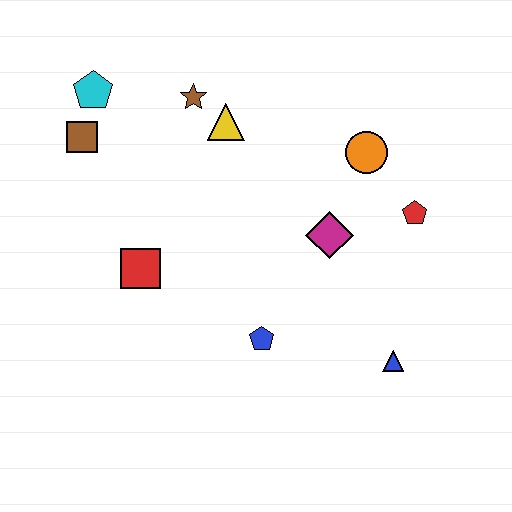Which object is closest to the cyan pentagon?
The brown square is closest to the cyan pentagon.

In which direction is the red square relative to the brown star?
The red square is below the brown star.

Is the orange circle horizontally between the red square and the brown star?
No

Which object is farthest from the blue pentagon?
The cyan pentagon is farthest from the blue pentagon.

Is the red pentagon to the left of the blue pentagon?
No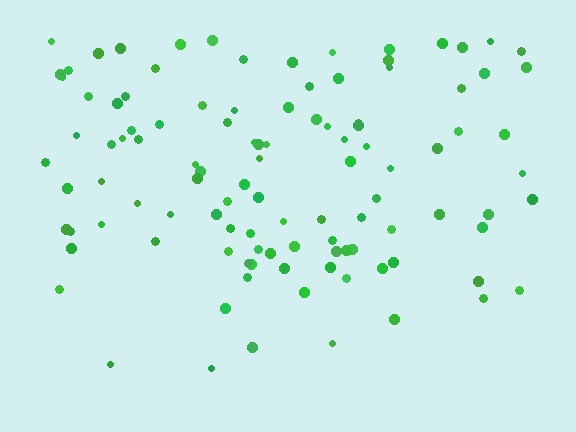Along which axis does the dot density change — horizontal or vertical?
Vertical.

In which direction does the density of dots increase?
From bottom to top, with the top side densest.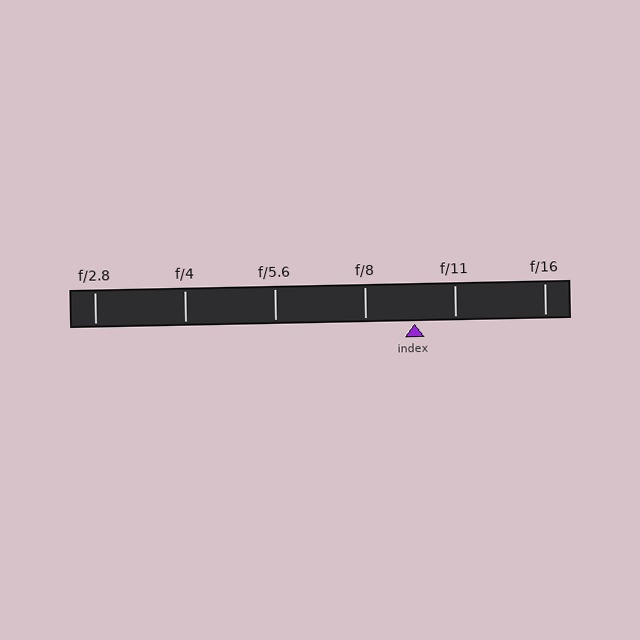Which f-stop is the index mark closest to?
The index mark is closest to f/11.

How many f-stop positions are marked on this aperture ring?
There are 6 f-stop positions marked.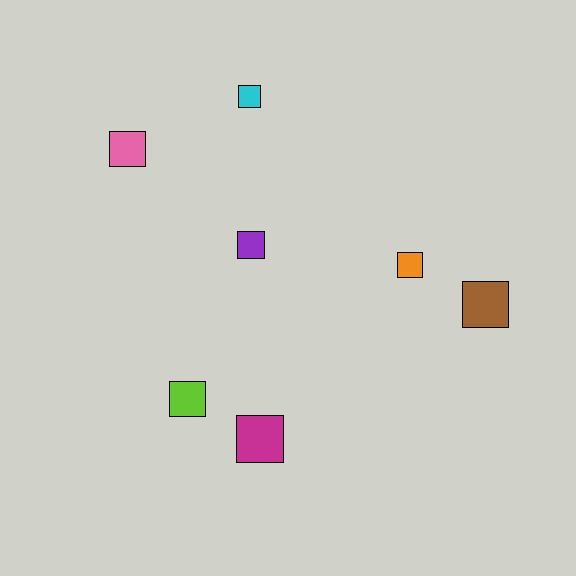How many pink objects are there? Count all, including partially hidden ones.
There is 1 pink object.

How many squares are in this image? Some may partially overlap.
There are 7 squares.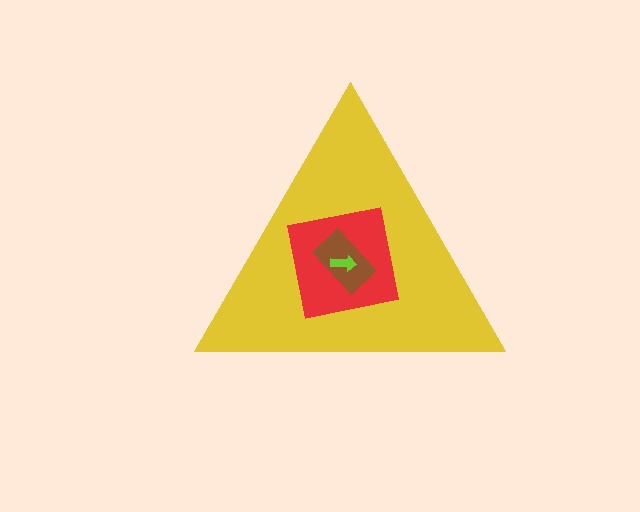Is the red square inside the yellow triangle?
Yes.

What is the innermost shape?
The lime arrow.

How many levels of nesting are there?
4.